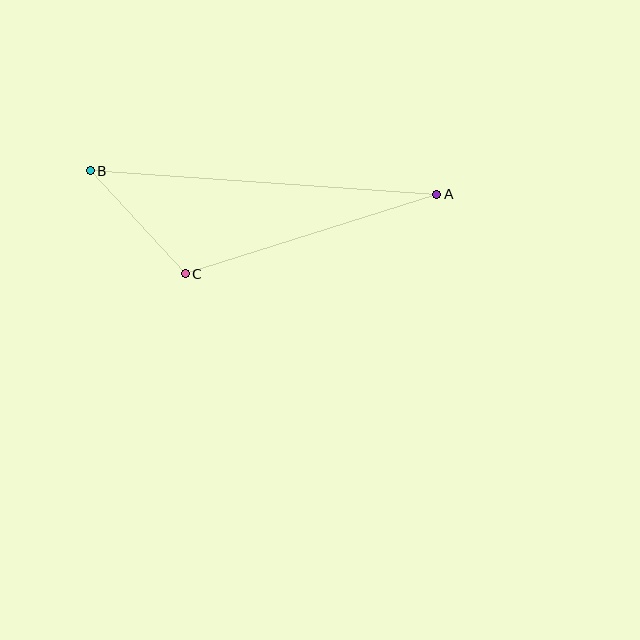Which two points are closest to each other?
Points B and C are closest to each other.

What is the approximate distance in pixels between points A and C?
The distance between A and C is approximately 264 pixels.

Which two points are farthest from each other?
Points A and B are farthest from each other.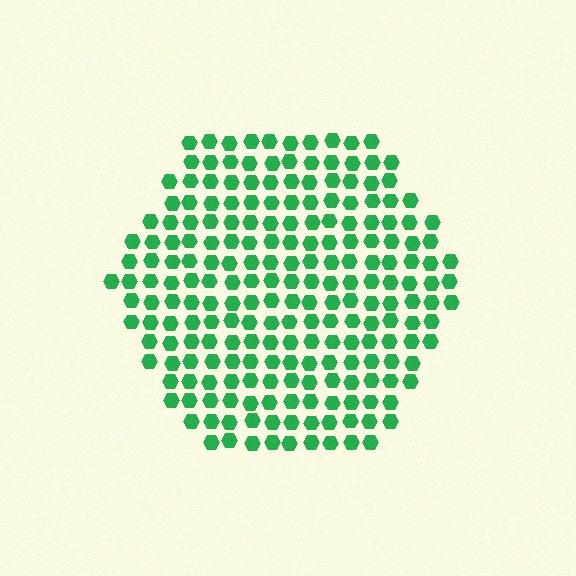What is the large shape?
The large shape is a hexagon.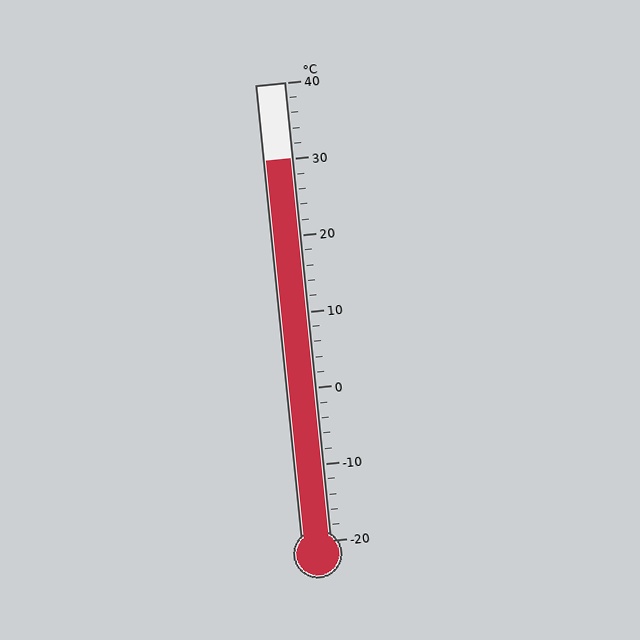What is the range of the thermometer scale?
The thermometer scale ranges from -20°C to 40°C.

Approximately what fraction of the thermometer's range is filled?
The thermometer is filled to approximately 85% of its range.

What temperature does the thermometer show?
The thermometer shows approximately 30°C.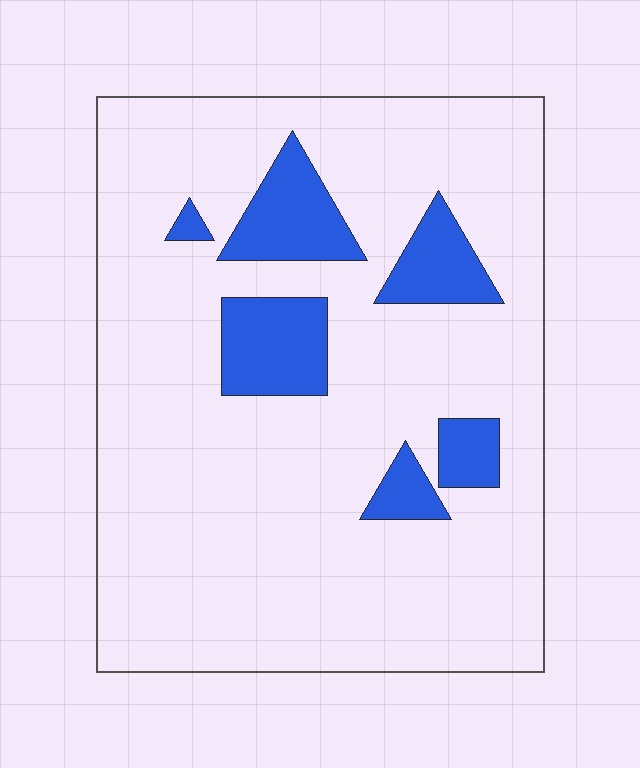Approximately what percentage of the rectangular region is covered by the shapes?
Approximately 15%.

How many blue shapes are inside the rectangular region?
6.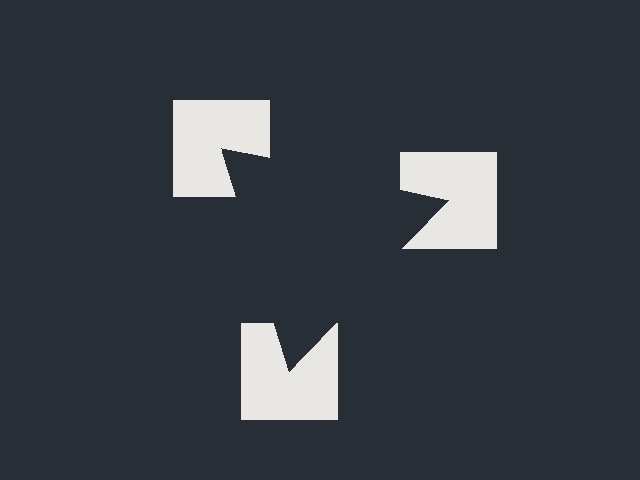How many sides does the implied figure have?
3 sides.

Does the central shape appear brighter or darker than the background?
It typically appears slightly darker than the background, even though no actual brightness change is drawn.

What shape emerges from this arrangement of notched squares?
An illusory triangle — its edges are inferred from the aligned wedge cuts in the notched squares, not physically drawn.